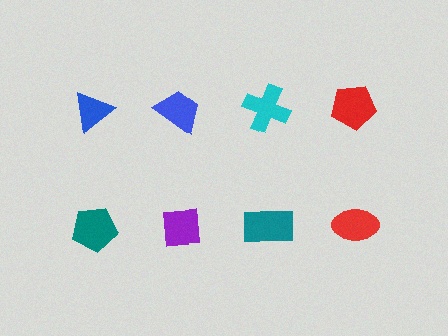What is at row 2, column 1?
A teal pentagon.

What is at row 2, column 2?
A purple square.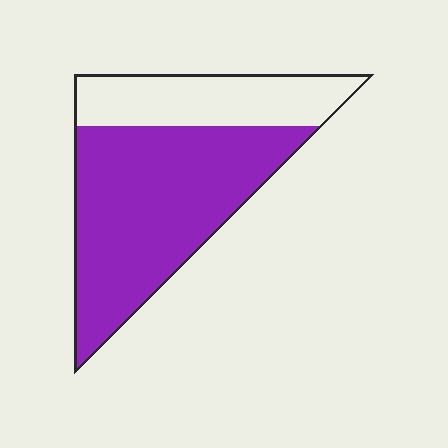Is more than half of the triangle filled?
Yes.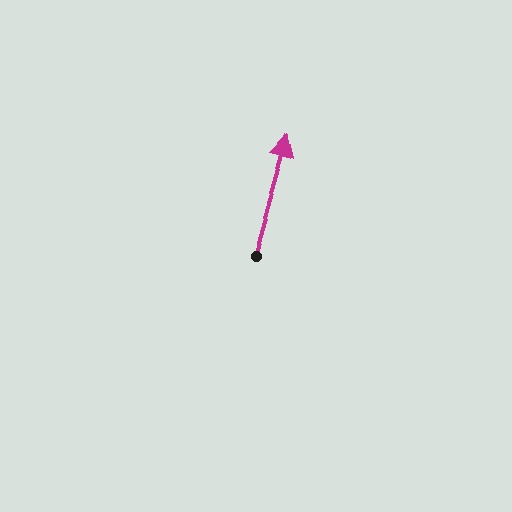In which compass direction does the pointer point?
North.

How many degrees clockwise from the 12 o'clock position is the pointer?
Approximately 16 degrees.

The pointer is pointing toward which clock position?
Roughly 1 o'clock.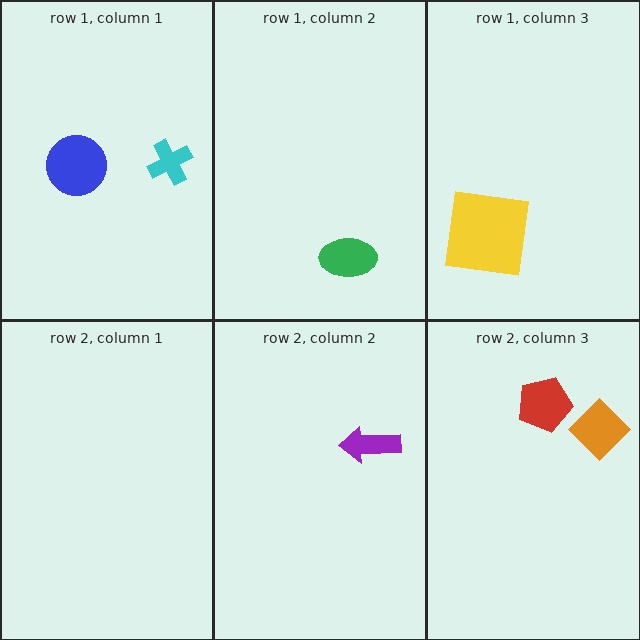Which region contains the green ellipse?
The row 1, column 2 region.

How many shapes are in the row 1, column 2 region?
1.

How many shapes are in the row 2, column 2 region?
1.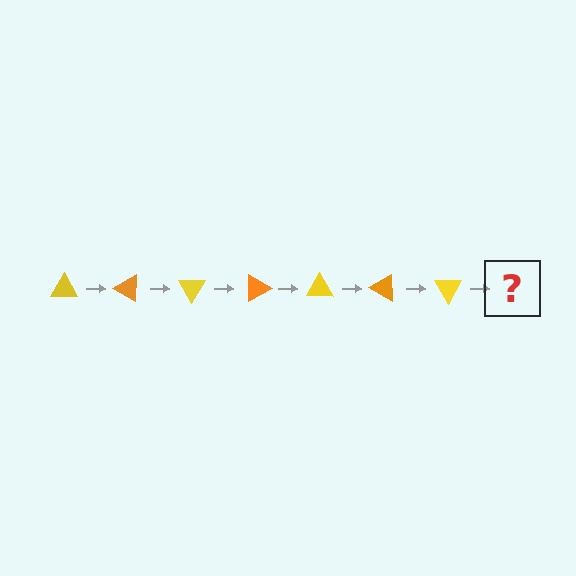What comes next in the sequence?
The next element should be an orange triangle, rotated 210 degrees from the start.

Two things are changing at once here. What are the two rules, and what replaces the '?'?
The two rules are that it rotates 30 degrees each step and the color cycles through yellow and orange. The '?' should be an orange triangle, rotated 210 degrees from the start.